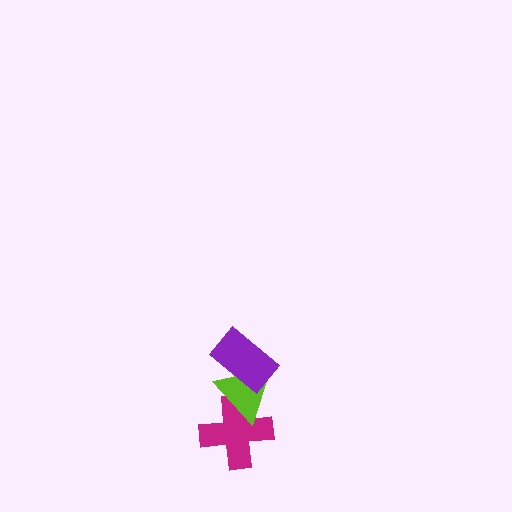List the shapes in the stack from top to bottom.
From top to bottom: the purple rectangle, the lime triangle, the magenta cross.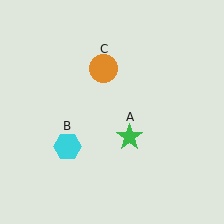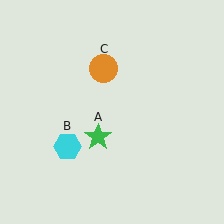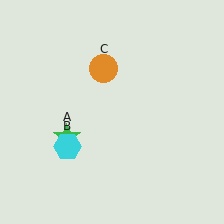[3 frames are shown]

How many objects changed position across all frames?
1 object changed position: green star (object A).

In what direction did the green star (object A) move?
The green star (object A) moved left.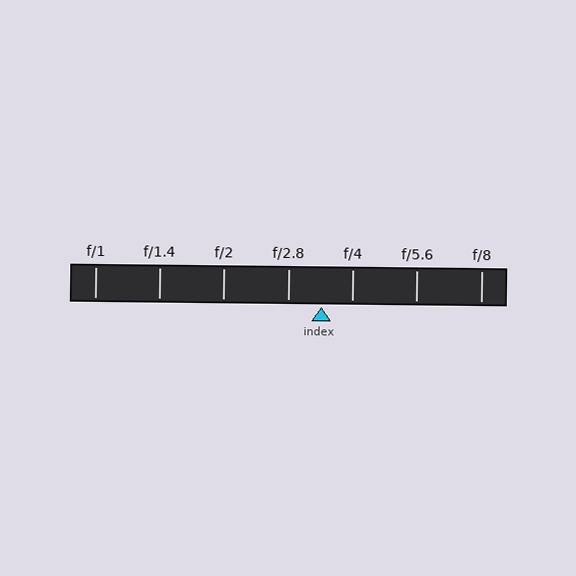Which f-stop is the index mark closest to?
The index mark is closest to f/4.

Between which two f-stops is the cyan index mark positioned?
The index mark is between f/2.8 and f/4.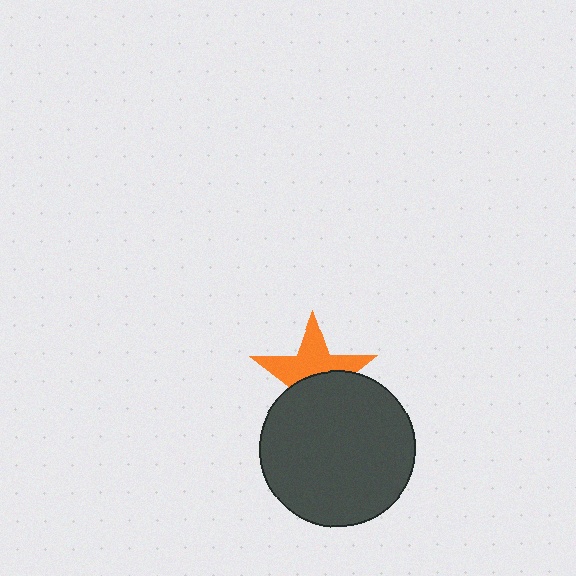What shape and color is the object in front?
The object in front is a dark gray circle.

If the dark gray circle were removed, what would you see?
You would see the complete orange star.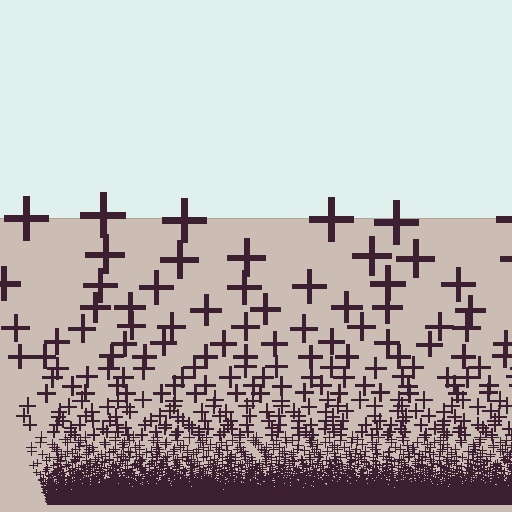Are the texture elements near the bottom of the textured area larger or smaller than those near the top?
Smaller. The gradient is inverted — elements near the bottom are smaller and denser.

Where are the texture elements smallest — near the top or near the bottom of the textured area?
Near the bottom.